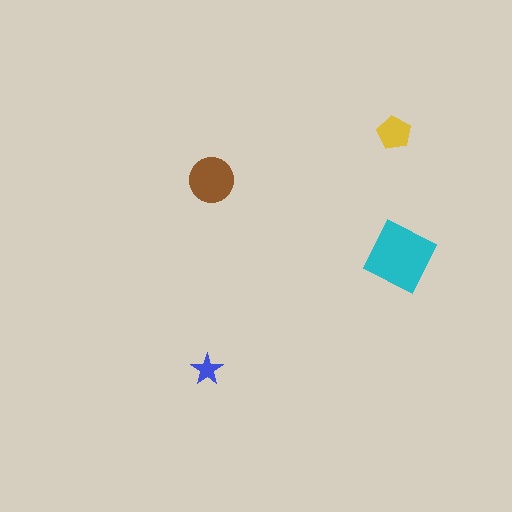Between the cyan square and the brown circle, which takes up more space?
The cyan square.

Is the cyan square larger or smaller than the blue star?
Larger.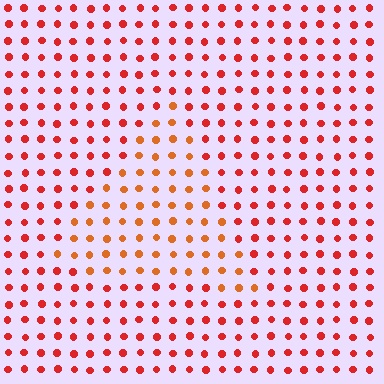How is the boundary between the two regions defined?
The boundary is defined purely by a slight shift in hue (about 25 degrees). Spacing, size, and orientation are identical on both sides.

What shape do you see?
I see a triangle.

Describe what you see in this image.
The image is filled with small red elements in a uniform arrangement. A triangle-shaped region is visible where the elements are tinted to a slightly different hue, forming a subtle color boundary.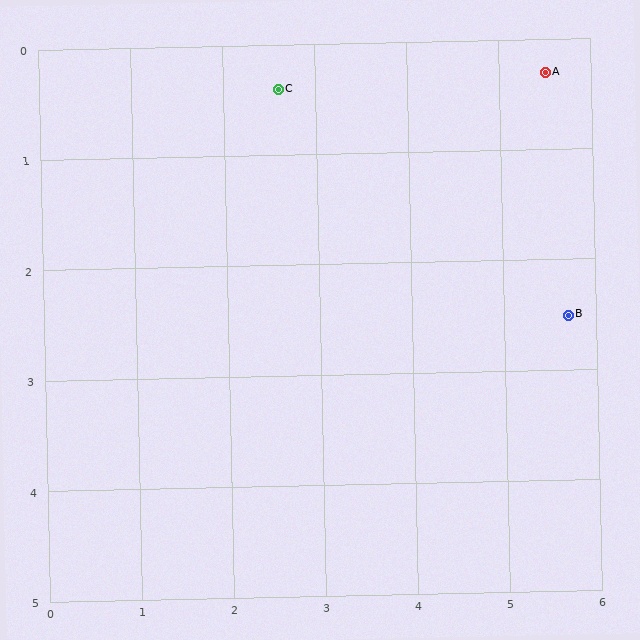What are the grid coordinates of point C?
Point C is at approximately (2.6, 0.4).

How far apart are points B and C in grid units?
Points B and C are about 3.7 grid units apart.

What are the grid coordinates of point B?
Point B is at approximately (5.7, 2.5).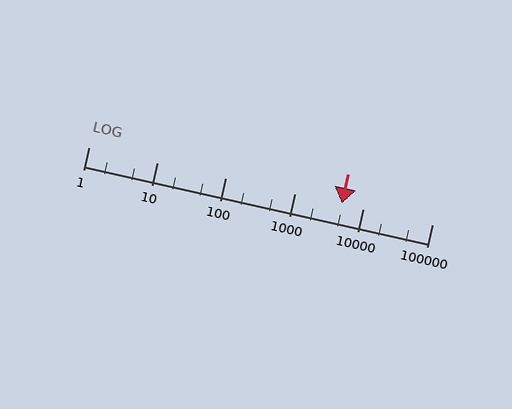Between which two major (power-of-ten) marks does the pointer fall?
The pointer is between 1000 and 10000.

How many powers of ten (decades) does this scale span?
The scale spans 5 decades, from 1 to 100000.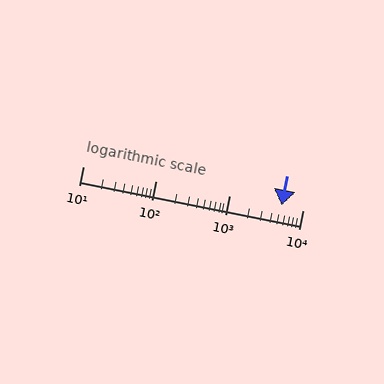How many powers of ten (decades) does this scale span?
The scale spans 3 decades, from 10 to 10000.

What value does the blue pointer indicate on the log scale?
The pointer indicates approximately 5100.